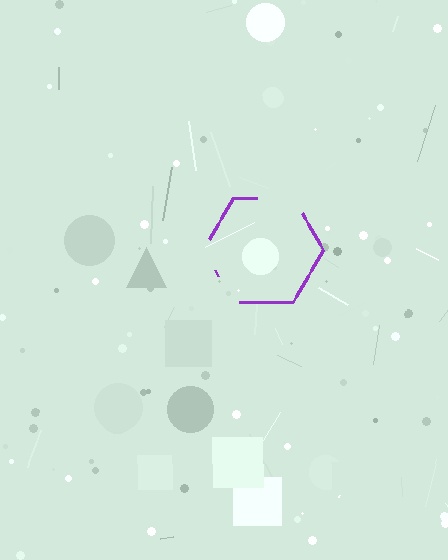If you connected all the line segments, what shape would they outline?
They would outline a hexagon.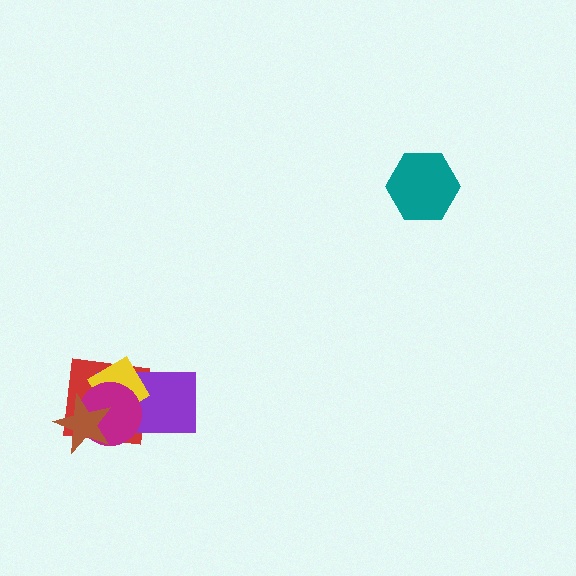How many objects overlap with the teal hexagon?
0 objects overlap with the teal hexagon.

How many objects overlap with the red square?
4 objects overlap with the red square.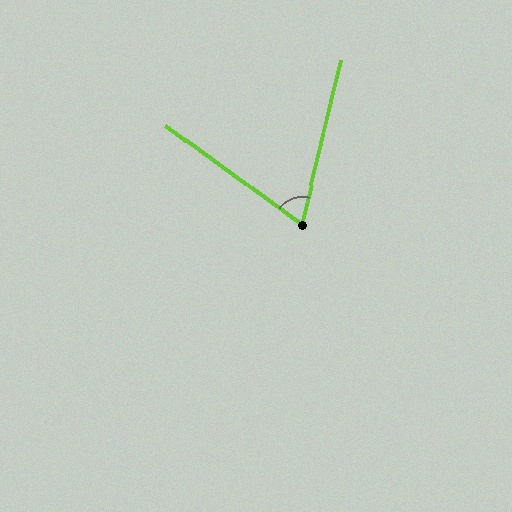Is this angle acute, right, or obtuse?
It is acute.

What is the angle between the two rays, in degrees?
Approximately 68 degrees.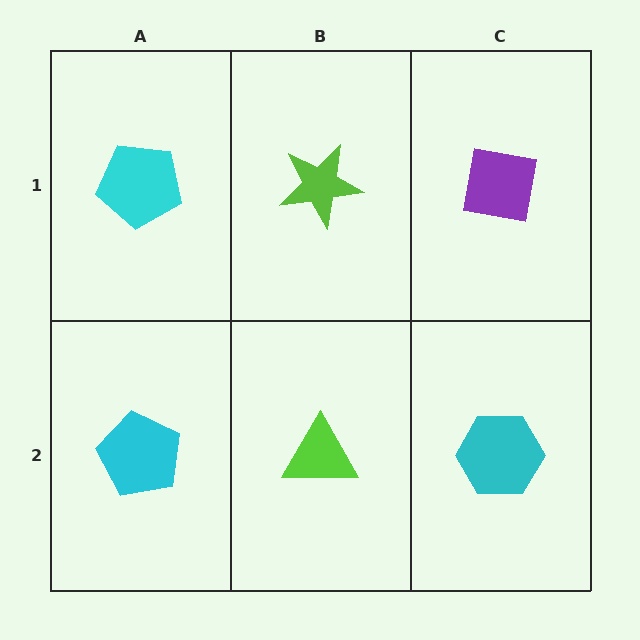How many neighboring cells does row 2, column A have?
2.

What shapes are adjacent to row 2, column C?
A purple square (row 1, column C), a lime triangle (row 2, column B).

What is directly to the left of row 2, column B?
A cyan pentagon.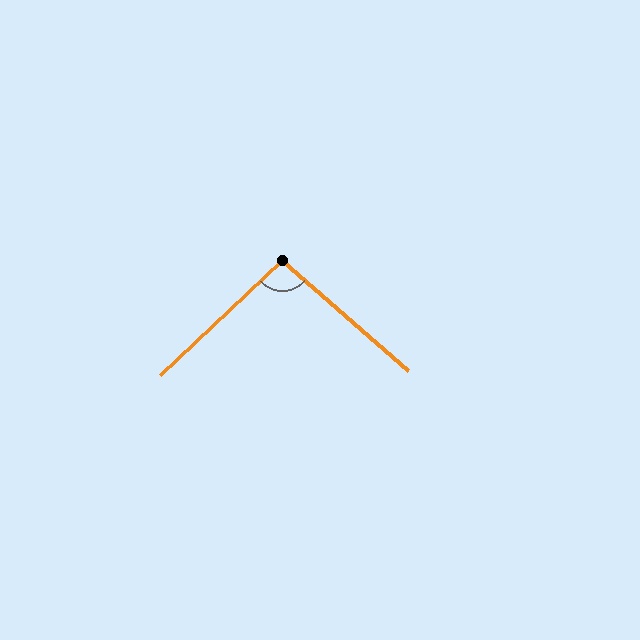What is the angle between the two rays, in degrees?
Approximately 96 degrees.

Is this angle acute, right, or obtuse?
It is obtuse.